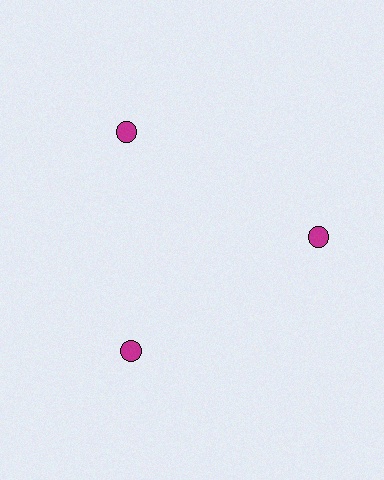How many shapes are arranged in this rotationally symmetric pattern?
There are 3 shapes, arranged in 3 groups of 1.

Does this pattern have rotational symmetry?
Yes, this pattern has 3-fold rotational symmetry. It looks the same after rotating 120 degrees around the center.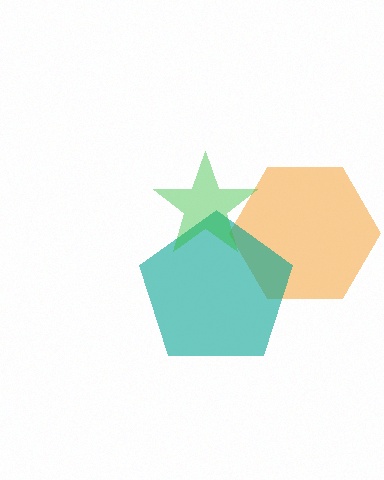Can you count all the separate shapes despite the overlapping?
Yes, there are 3 separate shapes.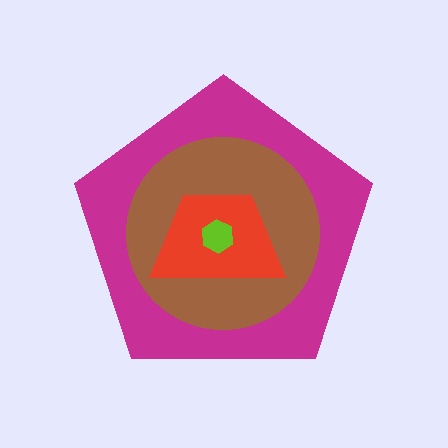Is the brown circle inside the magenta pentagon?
Yes.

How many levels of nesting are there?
4.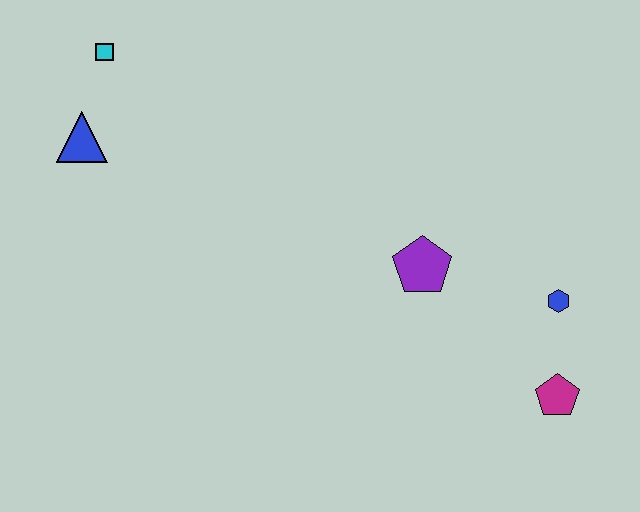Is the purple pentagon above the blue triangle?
No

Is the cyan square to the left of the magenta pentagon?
Yes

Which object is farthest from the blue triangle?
The magenta pentagon is farthest from the blue triangle.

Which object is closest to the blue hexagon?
The magenta pentagon is closest to the blue hexagon.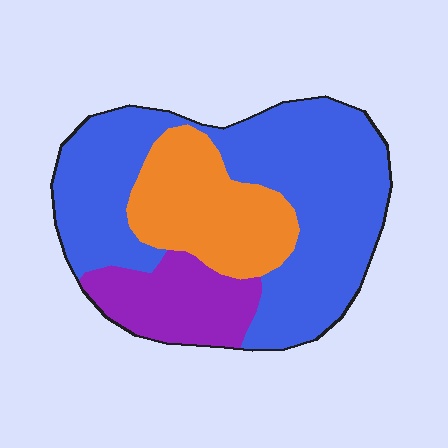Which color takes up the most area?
Blue, at roughly 60%.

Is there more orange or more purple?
Orange.